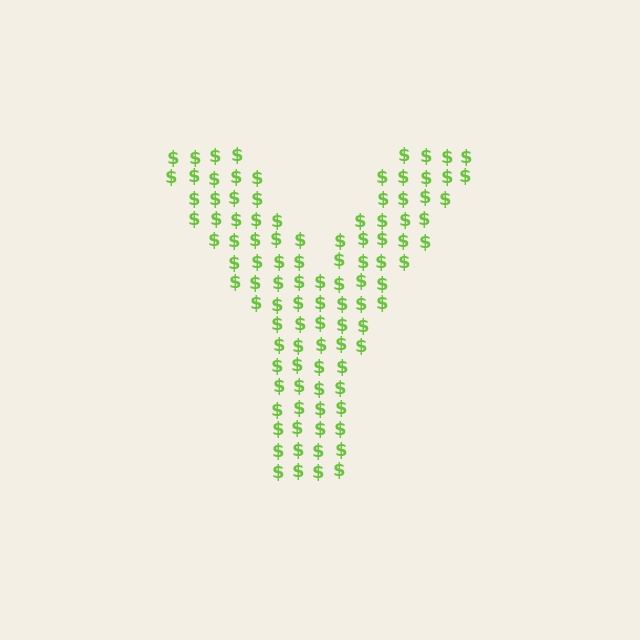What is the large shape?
The large shape is the letter Y.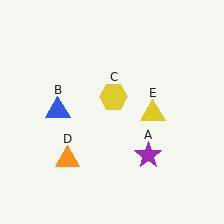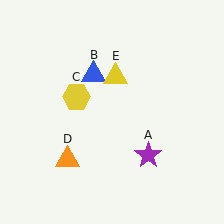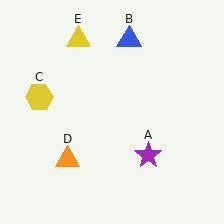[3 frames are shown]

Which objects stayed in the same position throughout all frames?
Purple star (object A) and orange triangle (object D) remained stationary.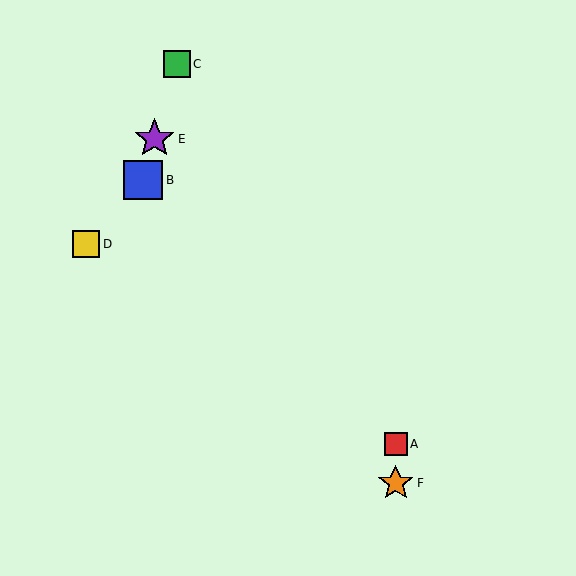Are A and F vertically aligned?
Yes, both are at x≈396.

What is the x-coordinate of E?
Object E is at x≈154.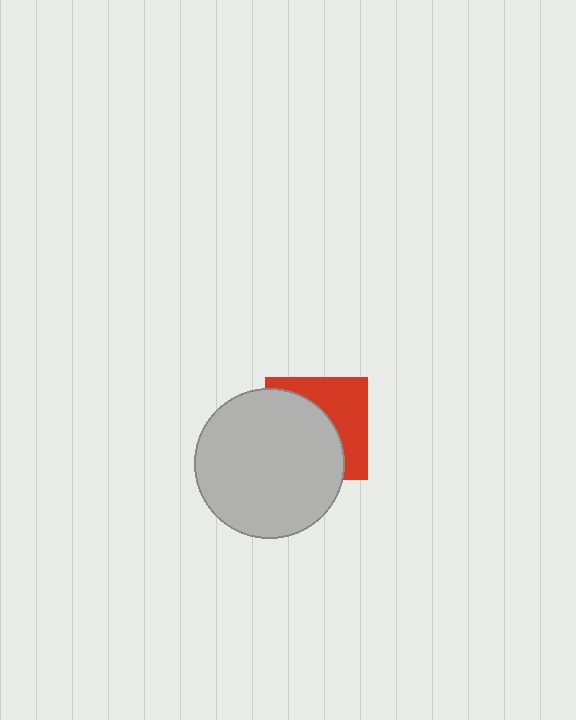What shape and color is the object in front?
The object in front is a light gray circle.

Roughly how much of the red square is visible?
A small part of it is visible (roughly 42%).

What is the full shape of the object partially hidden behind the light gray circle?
The partially hidden object is a red square.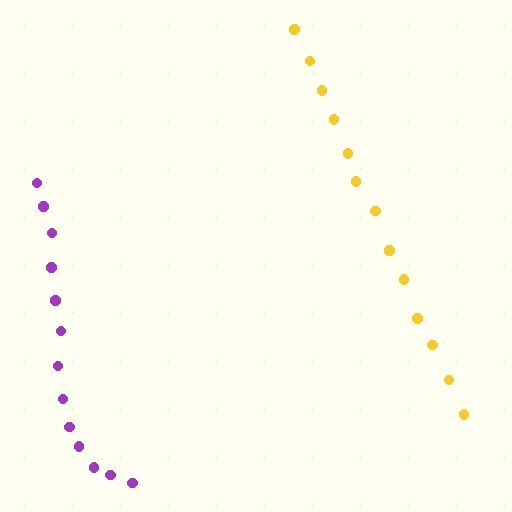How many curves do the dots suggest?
There are 2 distinct paths.